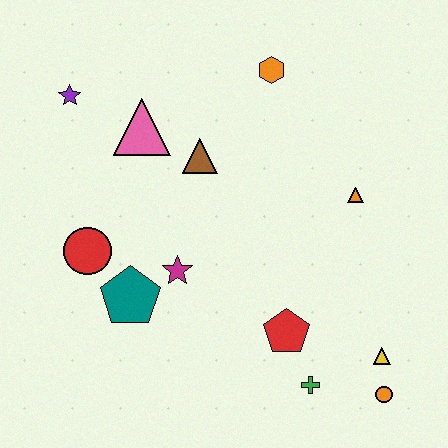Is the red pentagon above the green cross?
Yes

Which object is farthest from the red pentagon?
The purple star is farthest from the red pentagon.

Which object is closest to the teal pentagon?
The magenta star is closest to the teal pentagon.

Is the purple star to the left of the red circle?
Yes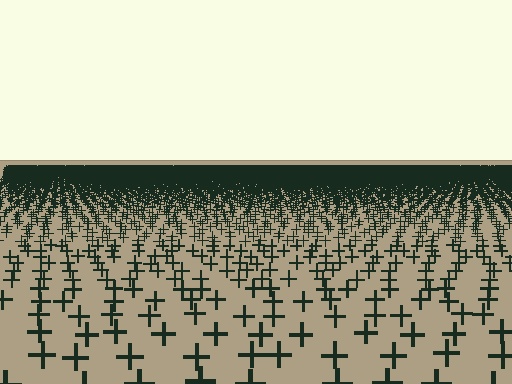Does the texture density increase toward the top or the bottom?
Density increases toward the top.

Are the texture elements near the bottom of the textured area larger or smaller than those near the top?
Larger. Near the bottom, elements are closer to the viewer and appear at a bigger on-screen size.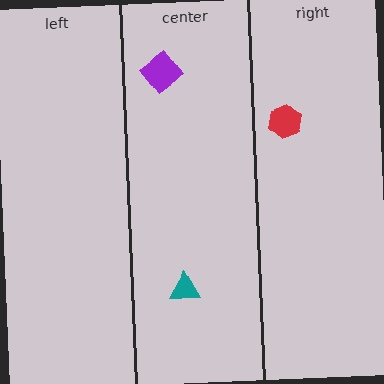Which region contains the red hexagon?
The right region.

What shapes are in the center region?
The teal triangle, the purple diamond.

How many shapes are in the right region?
1.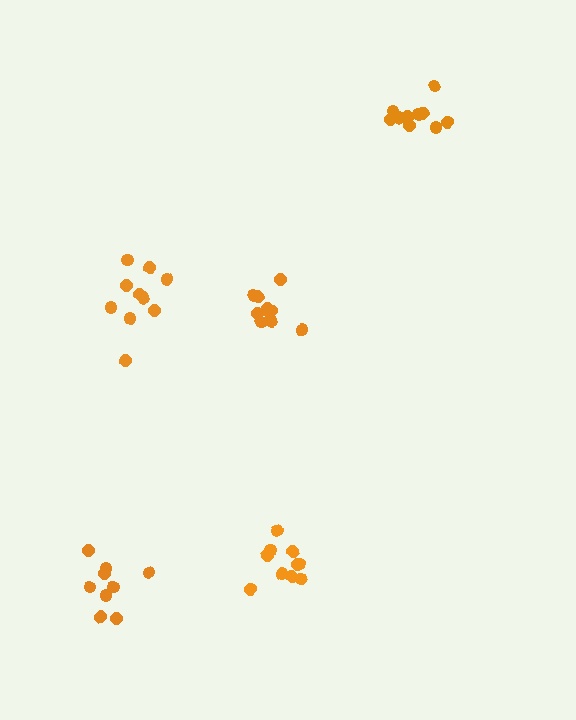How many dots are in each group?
Group 1: 10 dots, Group 2: 10 dots, Group 3: 11 dots, Group 4: 10 dots, Group 5: 9 dots (50 total).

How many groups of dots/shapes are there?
There are 5 groups.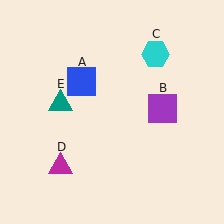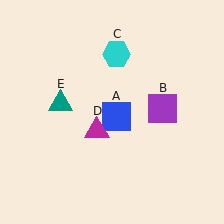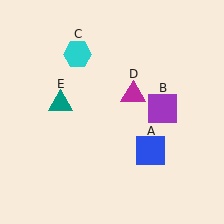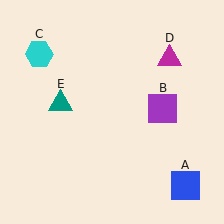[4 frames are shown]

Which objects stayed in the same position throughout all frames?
Purple square (object B) and teal triangle (object E) remained stationary.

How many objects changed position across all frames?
3 objects changed position: blue square (object A), cyan hexagon (object C), magenta triangle (object D).